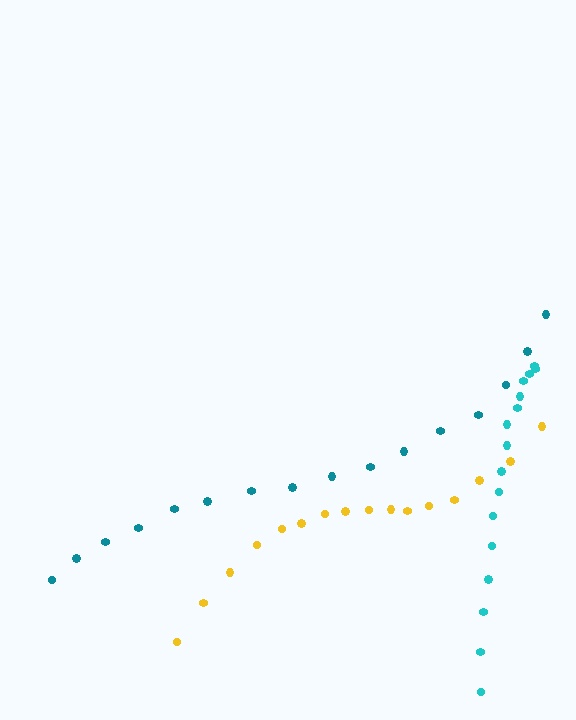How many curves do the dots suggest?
There are 3 distinct paths.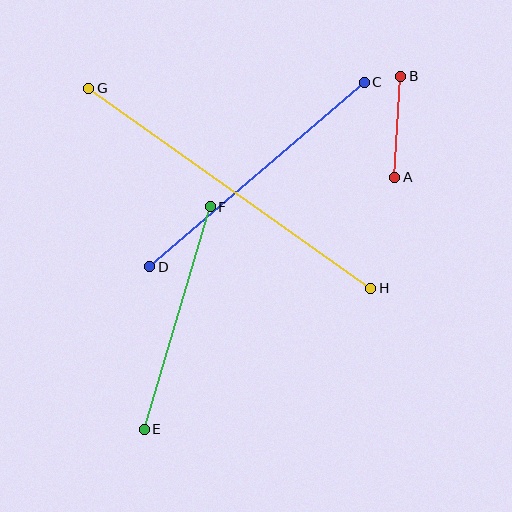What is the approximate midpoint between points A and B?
The midpoint is at approximately (398, 127) pixels.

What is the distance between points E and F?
The distance is approximately 232 pixels.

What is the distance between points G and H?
The distance is approximately 346 pixels.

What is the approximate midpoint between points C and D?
The midpoint is at approximately (257, 174) pixels.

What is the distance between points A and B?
The distance is approximately 101 pixels.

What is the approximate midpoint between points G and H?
The midpoint is at approximately (230, 188) pixels.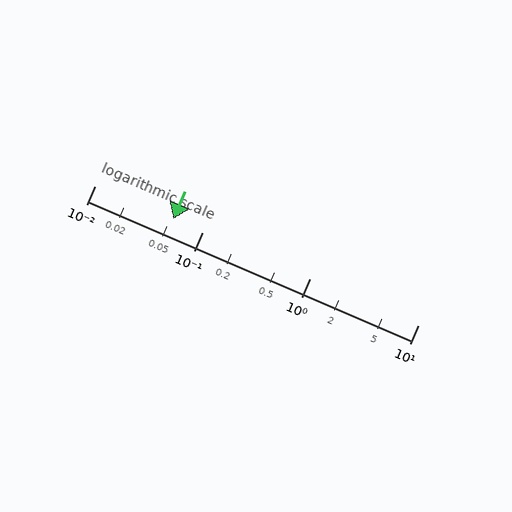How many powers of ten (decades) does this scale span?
The scale spans 3 decades, from 0.01 to 10.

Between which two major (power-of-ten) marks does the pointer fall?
The pointer is between 0.01 and 0.1.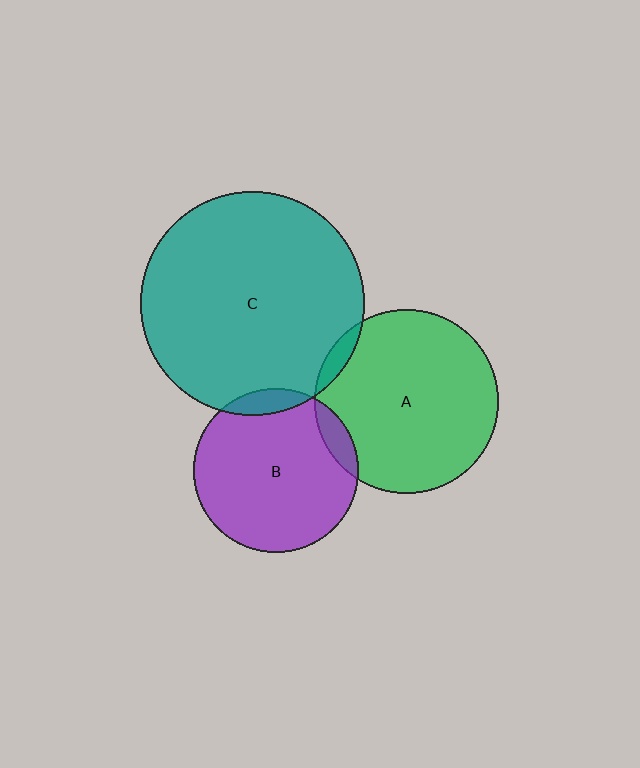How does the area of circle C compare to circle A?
Approximately 1.5 times.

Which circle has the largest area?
Circle C (teal).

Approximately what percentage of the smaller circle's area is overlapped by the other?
Approximately 10%.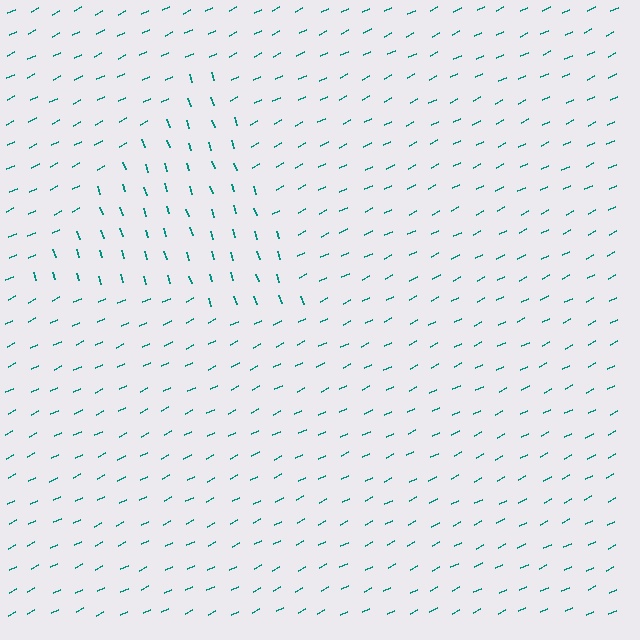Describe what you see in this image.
The image is filled with small teal line segments. A triangle region in the image has lines oriented differently from the surrounding lines, creating a visible texture boundary.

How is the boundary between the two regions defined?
The boundary is defined purely by a change in line orientation (approximately 81 degrees difference). All lines are the same color and thickness.